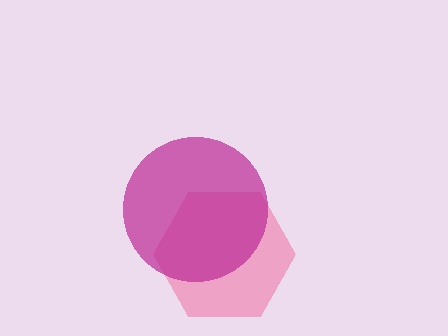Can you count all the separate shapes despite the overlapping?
Yes, there are 2 separate shapes.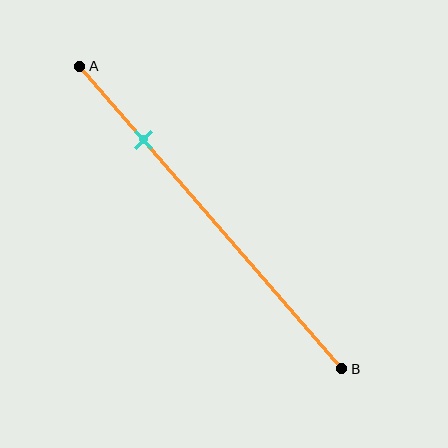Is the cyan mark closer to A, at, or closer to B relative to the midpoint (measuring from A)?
The cyan mark is closer to point A than the midpoint of segment AB.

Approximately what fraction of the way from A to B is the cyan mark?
The cyan mark is approximately 25% of the way from A to B.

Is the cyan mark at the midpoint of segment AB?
No, the mark is at about 25% from A, not at the 50% midpoint.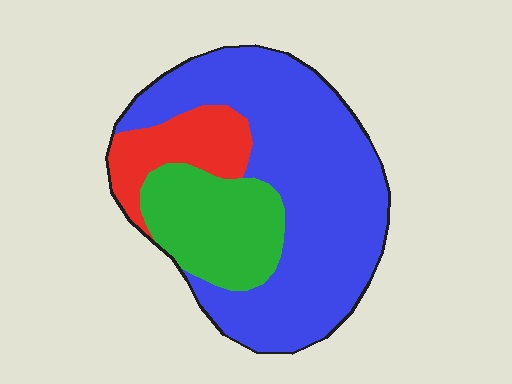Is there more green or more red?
Green.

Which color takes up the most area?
Blue, at roughly 65%.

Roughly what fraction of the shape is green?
Green covers roughly 20% of the shape.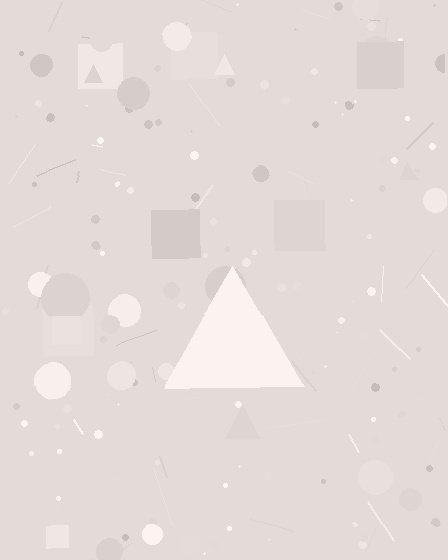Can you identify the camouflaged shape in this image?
The camouflaged shape is a triangle.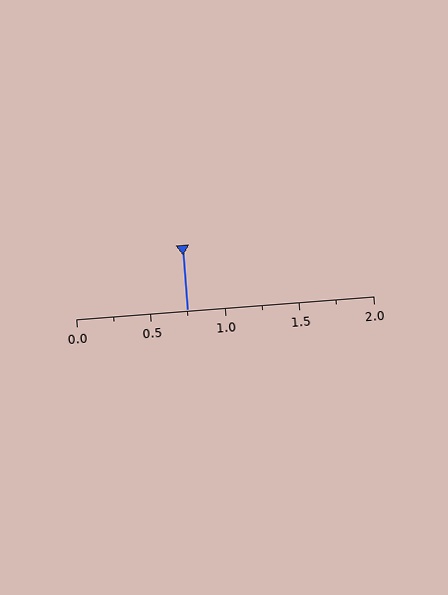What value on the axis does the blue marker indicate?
The marker indicates approximately 0.75.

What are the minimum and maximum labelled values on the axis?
The axis runs from 0.0 to 2.0.